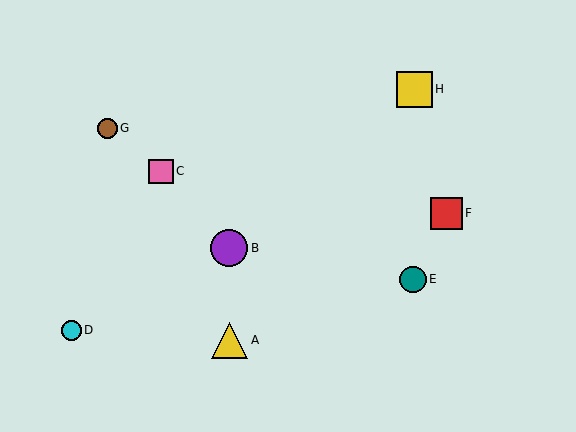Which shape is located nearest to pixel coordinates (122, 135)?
The brown circle (labeled G) at (107, 128) is nearest to that location.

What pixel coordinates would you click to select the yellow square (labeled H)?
Click at (414, 89) to select the yellow square H.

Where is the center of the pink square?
The center of the pink square is at (161, 171).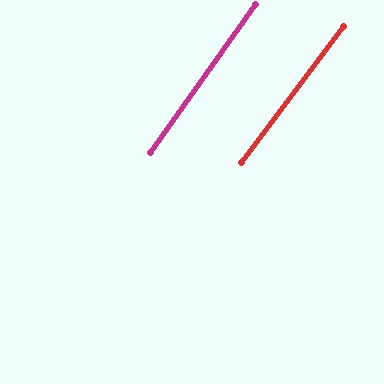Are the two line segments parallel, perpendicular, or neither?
Parallel — their directions differ by only 1.4°.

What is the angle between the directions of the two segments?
Approximately 1 degree.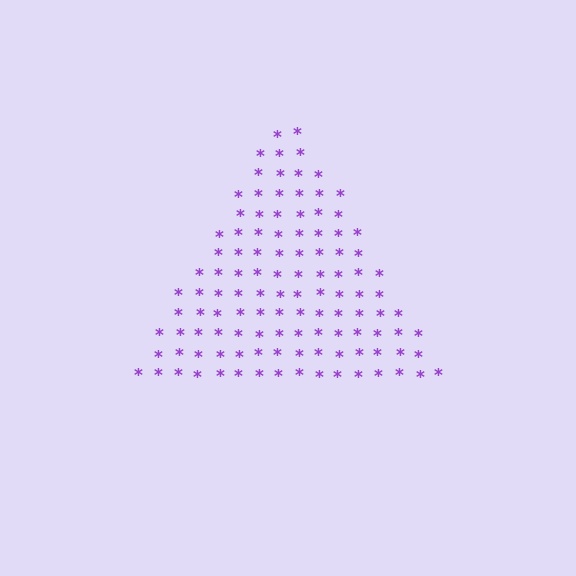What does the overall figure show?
The overall figure shows a triangle.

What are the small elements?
The small elements are asterisks.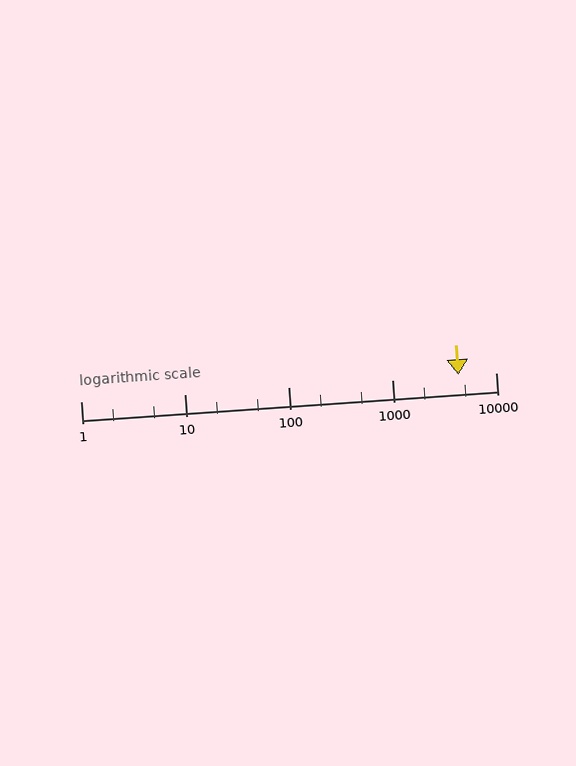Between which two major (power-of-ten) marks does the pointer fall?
The pointer is between 1000 and 10000.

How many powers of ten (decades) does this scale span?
The scale spans 4 decades, from 1 to 10000.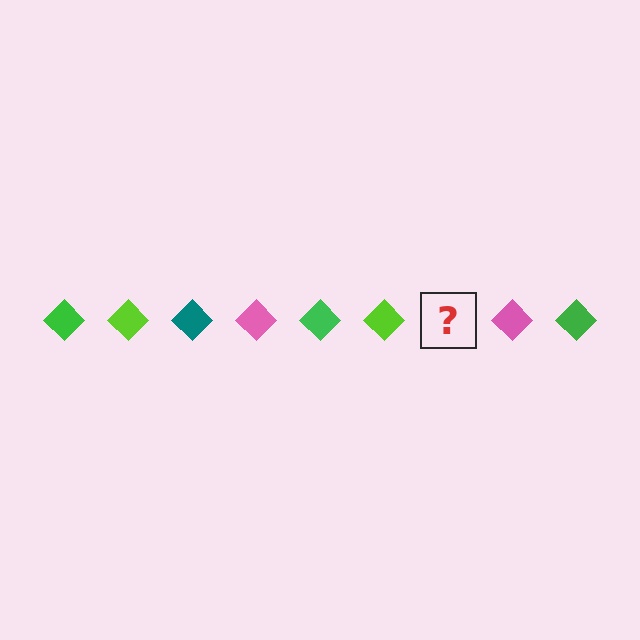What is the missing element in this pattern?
The missing element is a teal diamond.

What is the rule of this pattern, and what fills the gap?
The rule is that the pattern cycles through green, lime, teal, pink diamonds. The gap should be filled with a teal diamond.